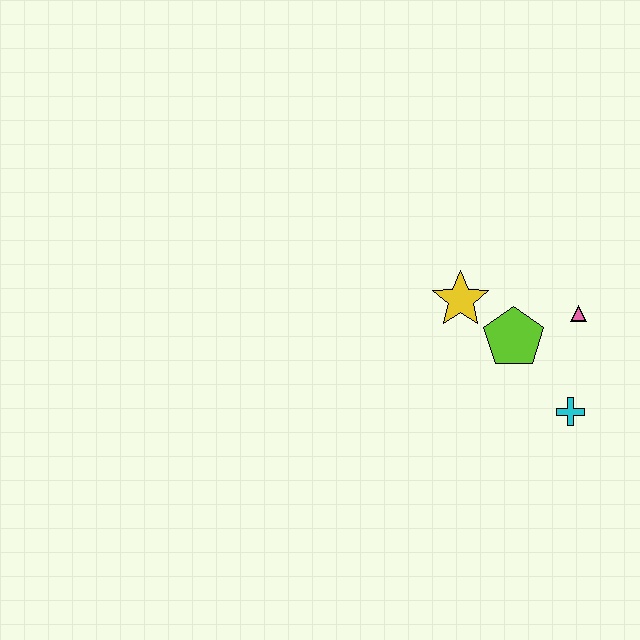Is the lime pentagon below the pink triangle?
Yes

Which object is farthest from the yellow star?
The cyan cross is farthest from the yellow star.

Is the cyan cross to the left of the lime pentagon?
No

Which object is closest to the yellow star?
The lime pentagon is closest to the yellow star.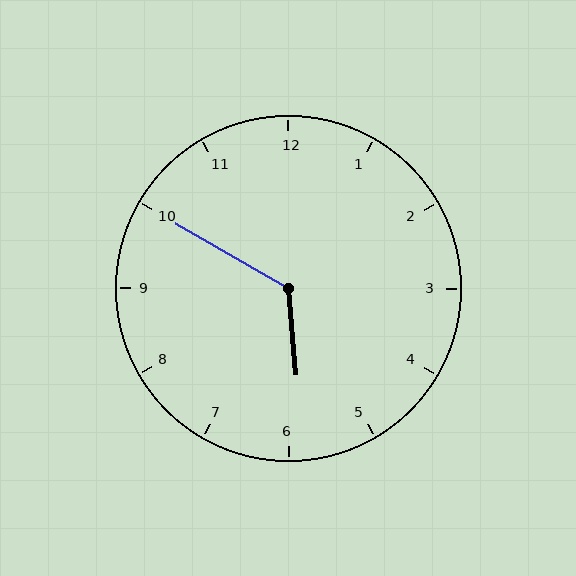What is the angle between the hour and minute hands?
Approximately 125 degrees.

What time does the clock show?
5:50.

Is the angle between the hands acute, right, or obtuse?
It is obtuse.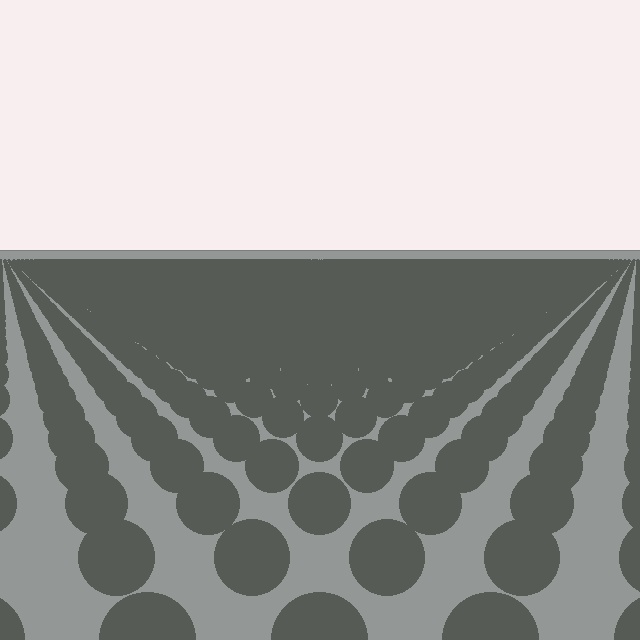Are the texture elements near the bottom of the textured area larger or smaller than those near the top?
Larger. Near the bottom, elements are closer to the viewer and appear at a bigger on-screen size.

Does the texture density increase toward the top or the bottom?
Density increases toward the top.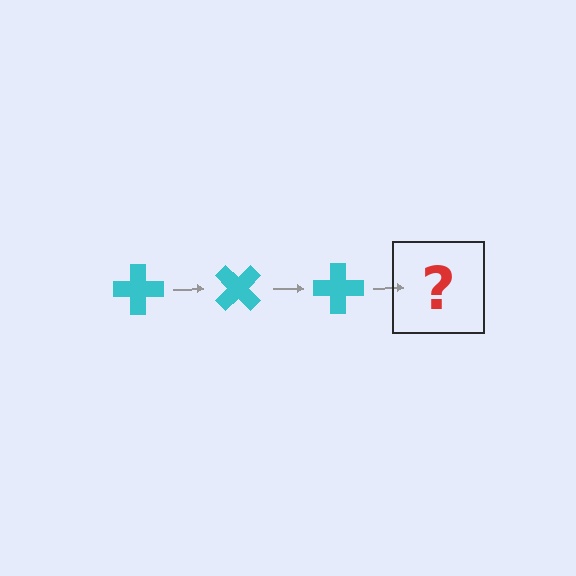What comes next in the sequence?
The next element should be a cyan cross rotated 135 degrees.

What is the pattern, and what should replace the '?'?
The pattern is that the cross rotates 45 degrees each step. The '?' should be a cyan cross rotated 135 degrees.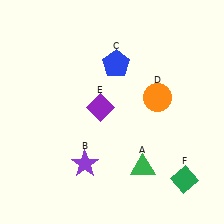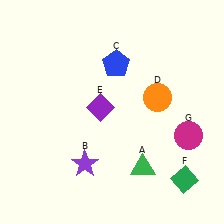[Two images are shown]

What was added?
A magenta circle (G) was added in Image 2.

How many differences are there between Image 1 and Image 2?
There is 1 difference between the two images.